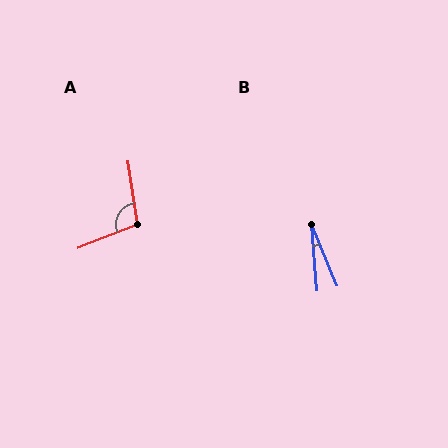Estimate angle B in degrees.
Approximately 18 degrees.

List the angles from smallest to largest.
B (18°), A (103°).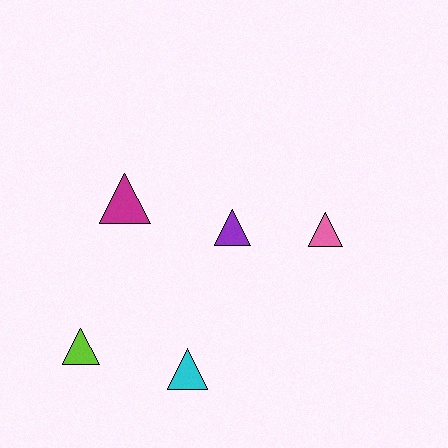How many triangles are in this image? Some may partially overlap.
There are 5 triangles.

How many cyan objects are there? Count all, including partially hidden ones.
There is 1 cyan object.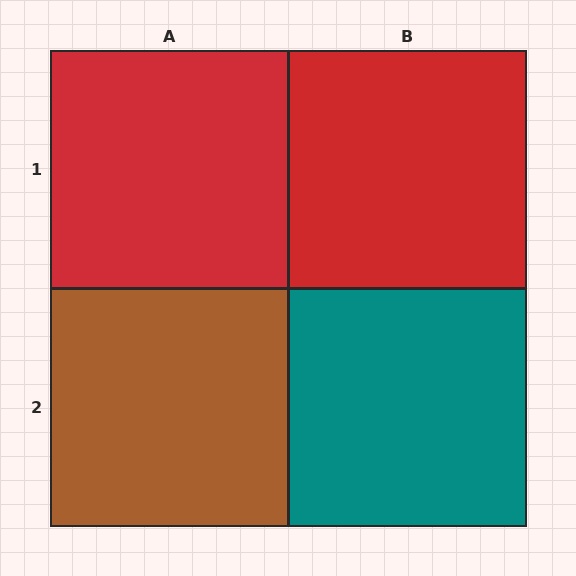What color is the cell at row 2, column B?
Teal.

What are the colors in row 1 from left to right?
Red, red.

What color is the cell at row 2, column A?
Brown.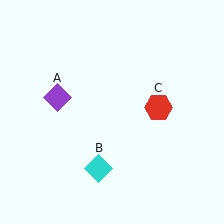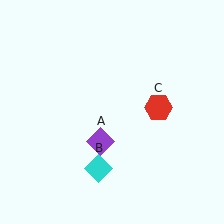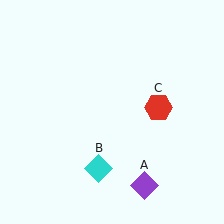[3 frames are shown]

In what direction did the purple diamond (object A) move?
The purple diamond (object A) moved down and to the right.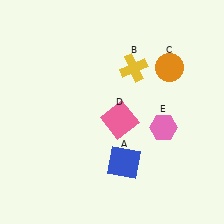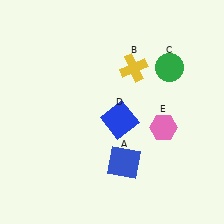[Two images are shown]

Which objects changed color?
C changed from orange to green. D changed from pink to blue.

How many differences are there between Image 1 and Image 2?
There are 2 differences between the two images.